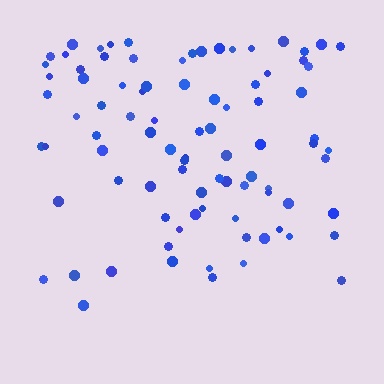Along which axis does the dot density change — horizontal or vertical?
Vertical.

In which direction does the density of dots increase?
From bottom to top, with the top side densest.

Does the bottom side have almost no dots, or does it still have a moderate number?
Still a moderate number, just noticeably fewer than the top.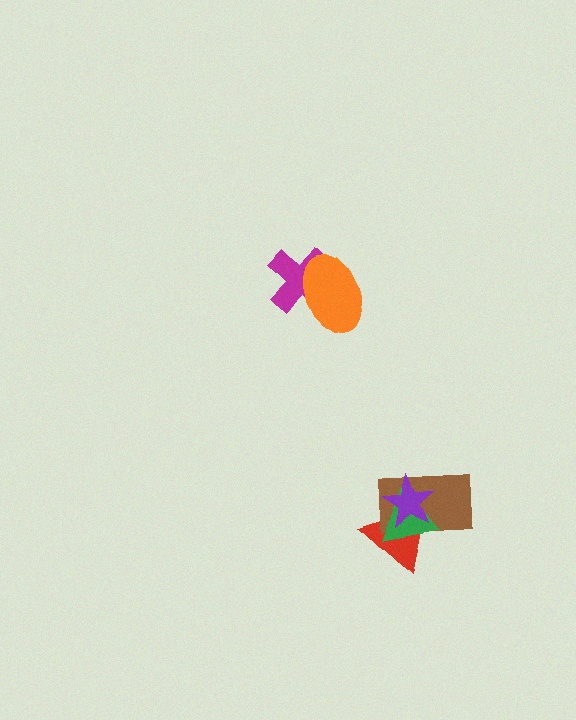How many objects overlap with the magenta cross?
1 object overlaps with the magenta cross.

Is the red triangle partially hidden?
Yes, it is partially covered by another shape.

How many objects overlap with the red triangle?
3 objects overlap with the red triangle.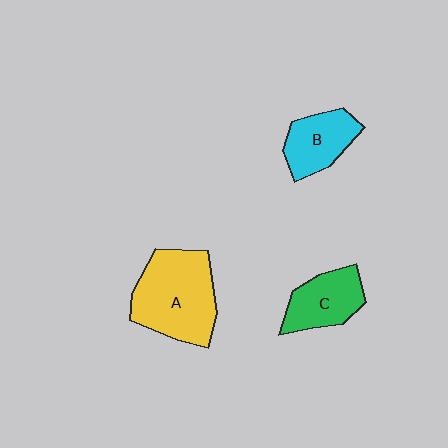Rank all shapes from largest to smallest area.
From largest to smallest: A (yellow), C (green), B (cyan).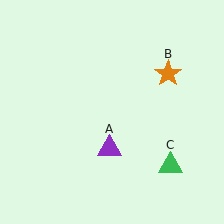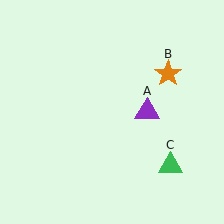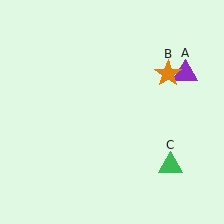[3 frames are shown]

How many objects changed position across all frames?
1 object changed position: purple triangle (object A).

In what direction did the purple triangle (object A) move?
The purple triangle (object A) moved up and to the right.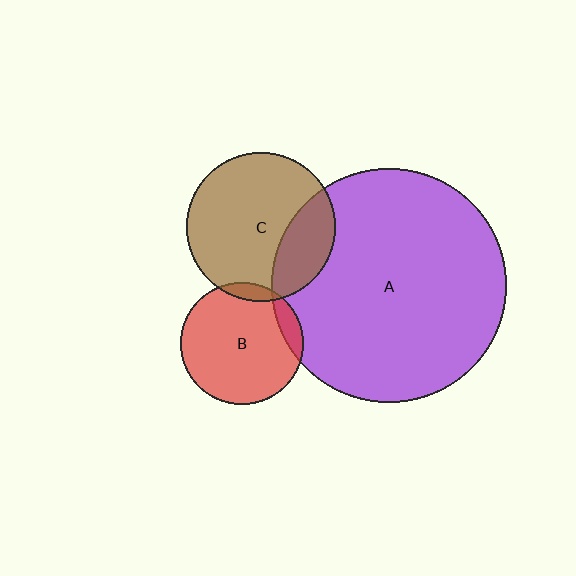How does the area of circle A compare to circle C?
Approximately 2.5 times.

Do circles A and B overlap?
Yes.